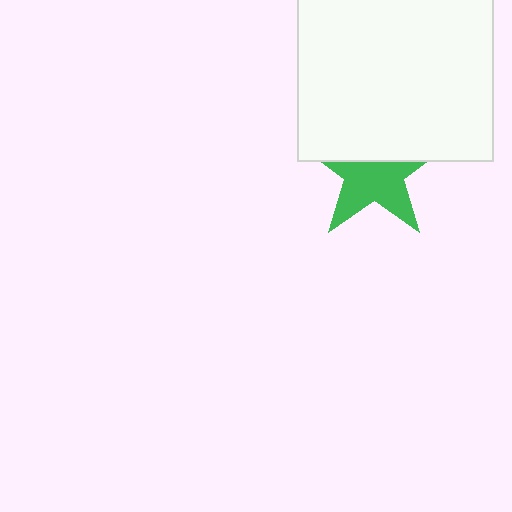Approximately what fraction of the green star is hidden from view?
Roughly 43% of the green star is hidden behind the white rectangle.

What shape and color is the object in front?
The object in front is a white rectangle.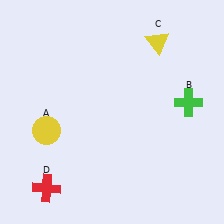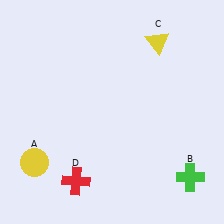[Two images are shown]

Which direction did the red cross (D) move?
The red cross (D) moved right.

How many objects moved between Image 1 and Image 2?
3 objects moved between the two images.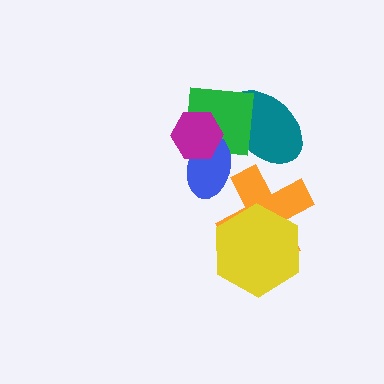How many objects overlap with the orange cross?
1 object overlaps with the orange cross.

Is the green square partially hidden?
Yes, it is partially covered by another shape.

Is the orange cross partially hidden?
Yes, it is partially covered by another shape.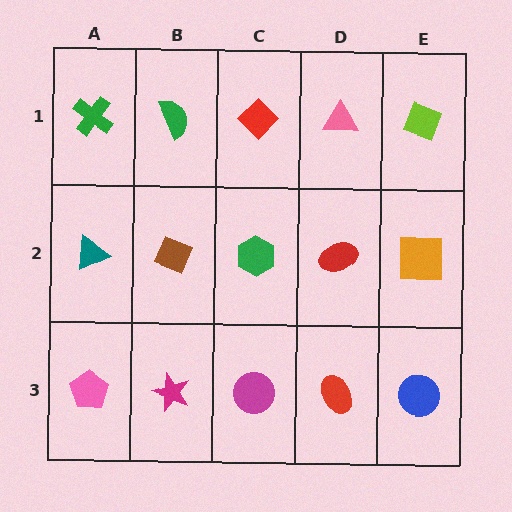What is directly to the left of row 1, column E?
A pink triangle.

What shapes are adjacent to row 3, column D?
A red ellipse (row 2, column D), a magenta circle (row 3, column C), a blue circle (row 3, column E).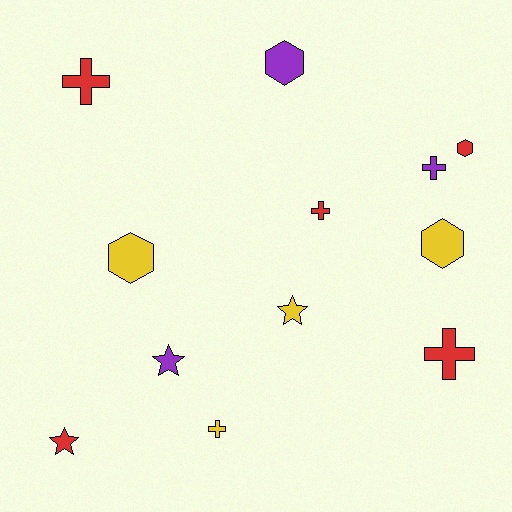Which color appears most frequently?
Red, with 5 objects.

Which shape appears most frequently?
Cross, with 5 objects.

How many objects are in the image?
There are 12 objects.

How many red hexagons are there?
There is 1 red hexagon.